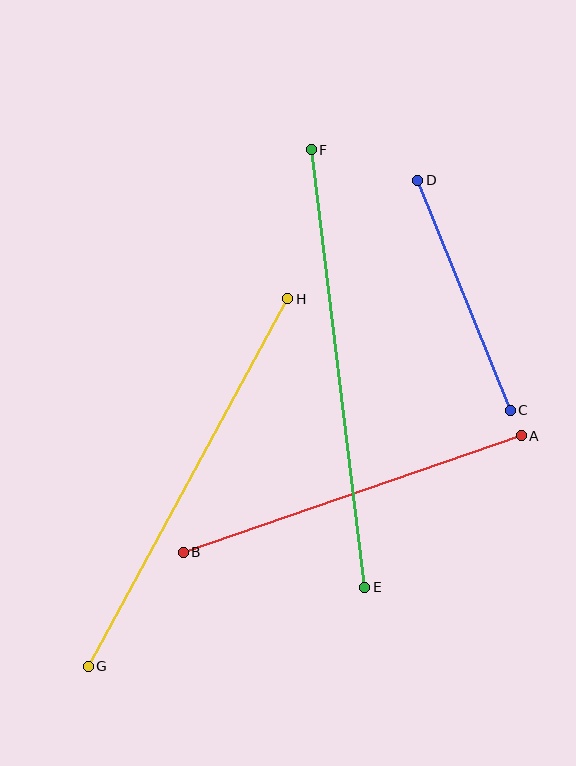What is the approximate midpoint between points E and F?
The midpoint is at approximately (338, 369) pixels.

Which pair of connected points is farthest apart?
Points E and F are farthest apart.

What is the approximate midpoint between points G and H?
The midpoint is at approximately (188, 482) pixels.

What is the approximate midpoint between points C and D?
The midpoint is at approximately (464, 295) pixels.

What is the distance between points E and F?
The distance is approximately 441 pixels.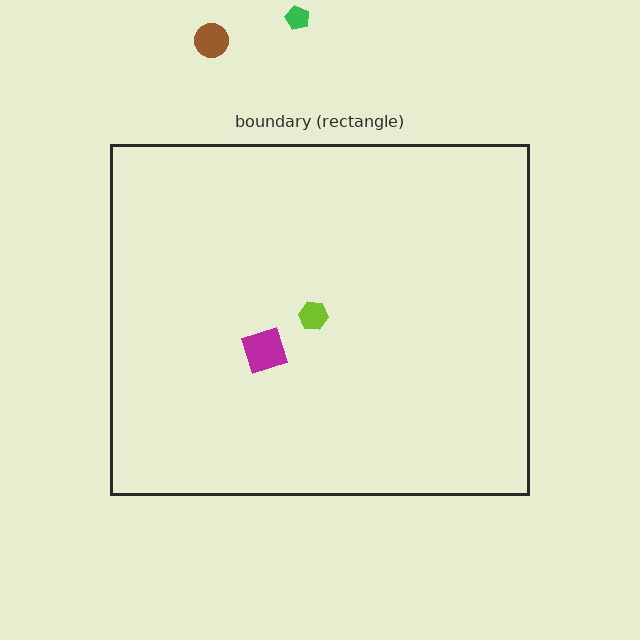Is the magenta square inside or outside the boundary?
Inside.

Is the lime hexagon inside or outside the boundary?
Inside.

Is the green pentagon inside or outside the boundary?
Outside.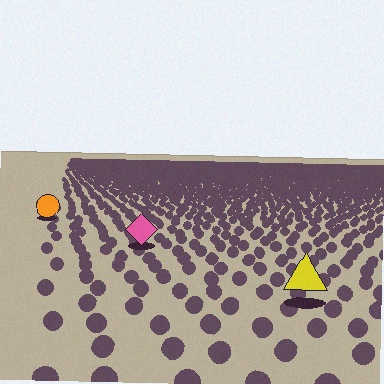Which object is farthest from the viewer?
The orange circle is farthest from the viewer. It appears smaller and the ground texture around it is denser.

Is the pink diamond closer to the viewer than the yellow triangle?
No. The yellow triangle is closer — you can tell from the texture gradient: the ground texture is coarser near it.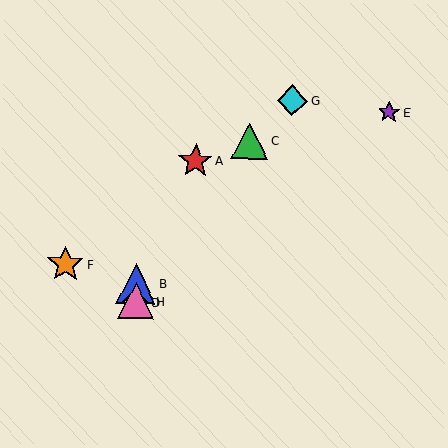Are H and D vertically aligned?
Yes, both are at x≈135.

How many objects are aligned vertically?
3 objects (B, D, H) are aligned vertically.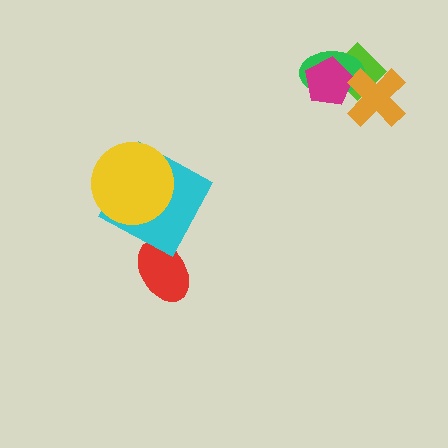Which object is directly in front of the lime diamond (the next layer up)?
The green ellipse is directly in front of the lime diamond.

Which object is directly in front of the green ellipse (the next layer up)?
The magenta pentagon is directly in front of the green ellipse.